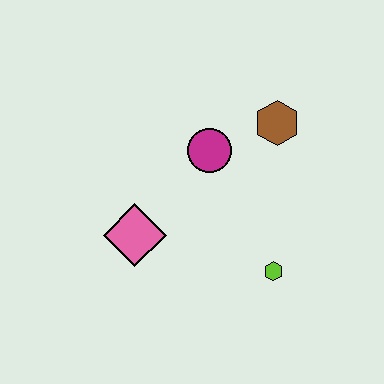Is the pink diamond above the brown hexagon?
No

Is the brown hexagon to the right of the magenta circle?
Yes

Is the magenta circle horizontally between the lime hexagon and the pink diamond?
Yes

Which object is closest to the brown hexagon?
The magenta circle is closest to the brown hexagon.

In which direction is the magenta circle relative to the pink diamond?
The magenta circle is above the pink diamond.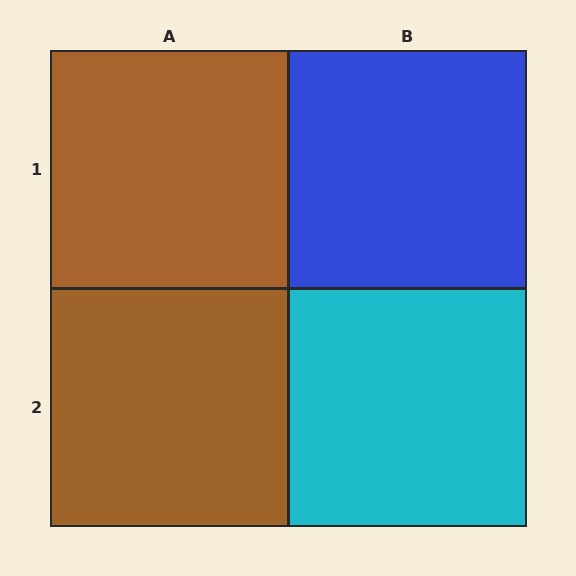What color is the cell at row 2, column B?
Cyan.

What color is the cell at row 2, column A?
Brown.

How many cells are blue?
1 cell is blue.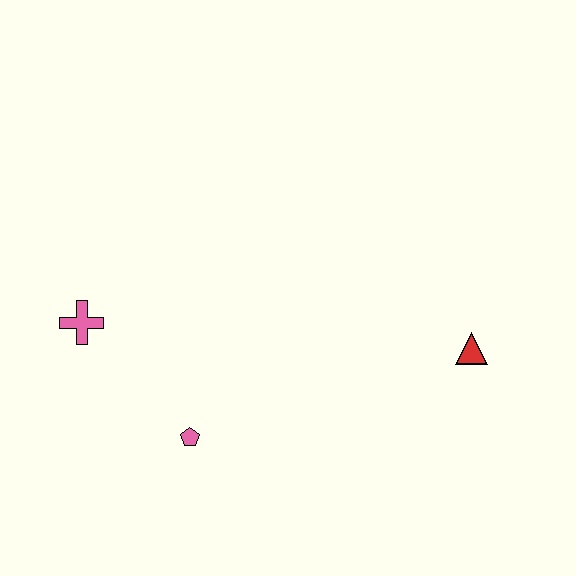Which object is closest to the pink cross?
The pink pentagon is closest to the pink cross.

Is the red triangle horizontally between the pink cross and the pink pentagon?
No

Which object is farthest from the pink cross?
The red triangle is farthest from the pink cross.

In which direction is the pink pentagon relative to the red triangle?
The pink pentagon is to the left of the red triangle.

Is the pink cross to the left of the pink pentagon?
Yes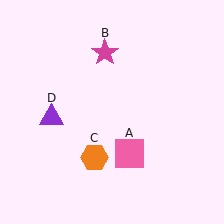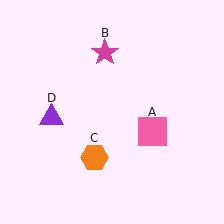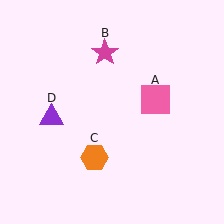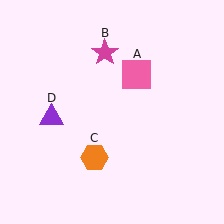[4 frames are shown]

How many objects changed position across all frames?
1 object changed position: pink square (object A).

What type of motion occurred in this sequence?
The pink square (object A) rotated counterclockwise around the center of the scene.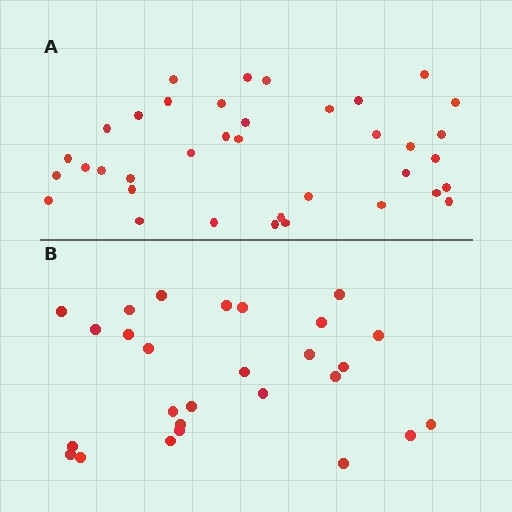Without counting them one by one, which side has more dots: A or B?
Region A (the top region) has more dots.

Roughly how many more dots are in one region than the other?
Region A has roughly 10 or so more dots than region B.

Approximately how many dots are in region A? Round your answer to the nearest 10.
About 40 dots. (The exact count is 37, which rounds to 40.)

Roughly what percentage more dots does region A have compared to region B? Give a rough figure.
About 35% more.